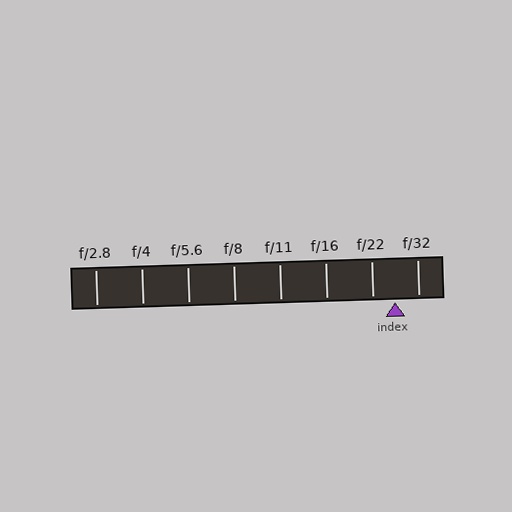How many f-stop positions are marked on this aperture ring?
There are 8 f-stop positions marked.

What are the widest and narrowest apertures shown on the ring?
The widest aperture shown is f/2.8 and the narrowest is f/32.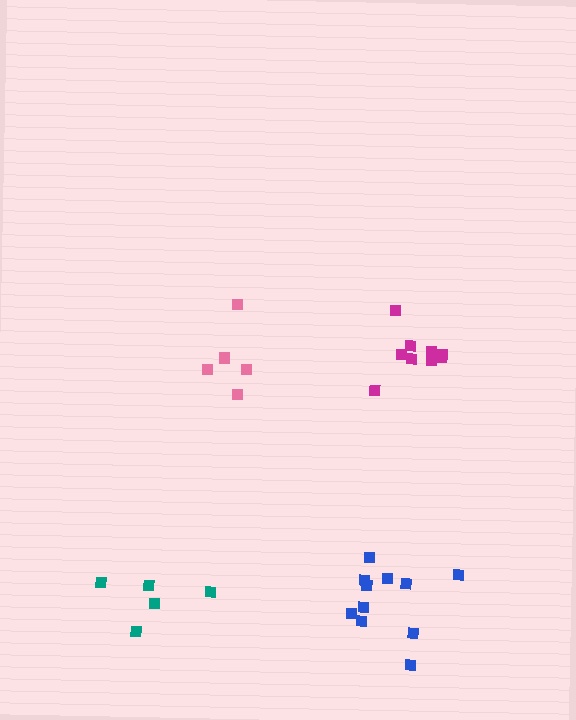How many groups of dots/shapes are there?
There are 4 groups.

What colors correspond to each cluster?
The clusters are colored: magenta, pink, blue, teal.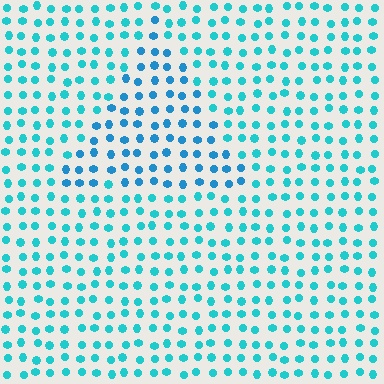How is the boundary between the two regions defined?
The boundary is defined purely by a slight shift in hue (about 22 degrees). Spacing, size, and orientation are identical on both sides.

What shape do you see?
I see a triangle.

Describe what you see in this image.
The image is filled with small cyan elements in a uniform arrangement. A triangle-shaped region is visible where the elements are tinted to a slightly different hue, forming a subtle color boundary.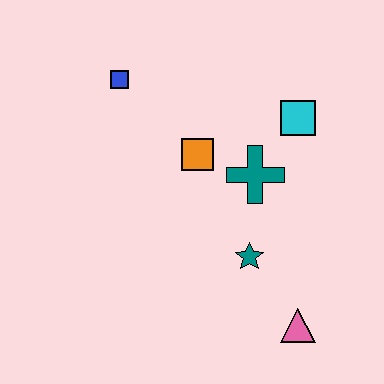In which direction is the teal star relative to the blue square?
The teal star is below the blue square.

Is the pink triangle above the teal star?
No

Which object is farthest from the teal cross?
The blue square is farthest from the teal cross.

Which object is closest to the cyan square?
The teal cross is closest to the cyan square.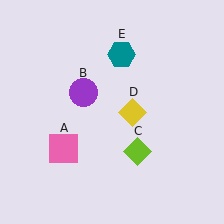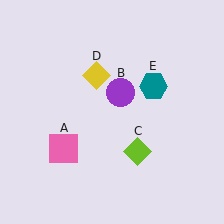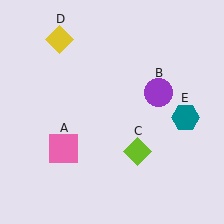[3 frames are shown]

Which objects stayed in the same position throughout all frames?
Pink square (object A) and lime diamond (object C) remained stationary.